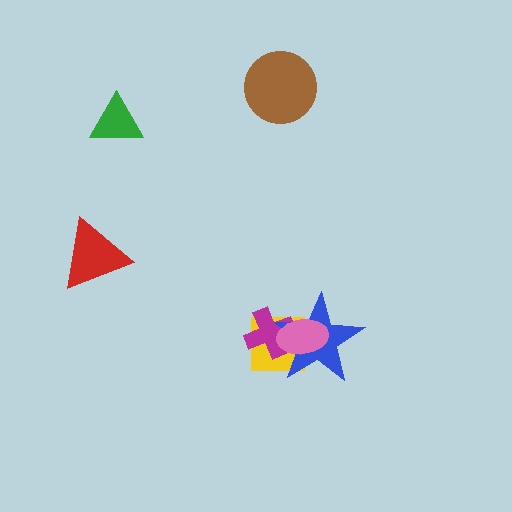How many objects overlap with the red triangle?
0 objects overlap with the red triangle.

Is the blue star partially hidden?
Yes, it is partially covered by another shape.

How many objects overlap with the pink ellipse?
3 objects overlap with the pink ellipse.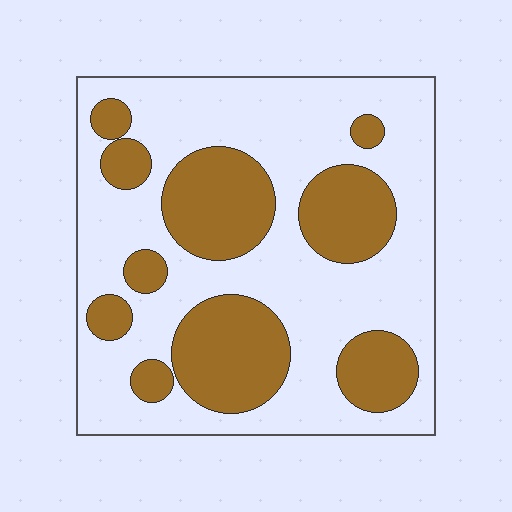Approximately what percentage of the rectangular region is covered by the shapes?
Approximately 35%.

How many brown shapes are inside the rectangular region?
10.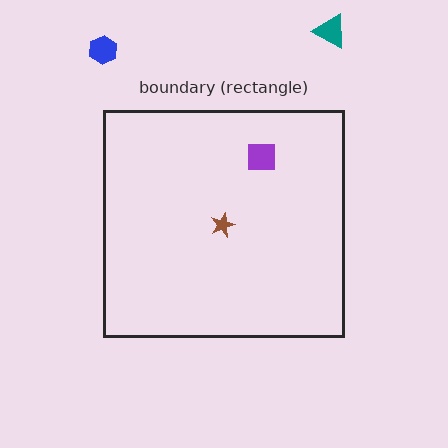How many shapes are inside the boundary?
2 inside, 2 outside.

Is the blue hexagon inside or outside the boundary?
Outside.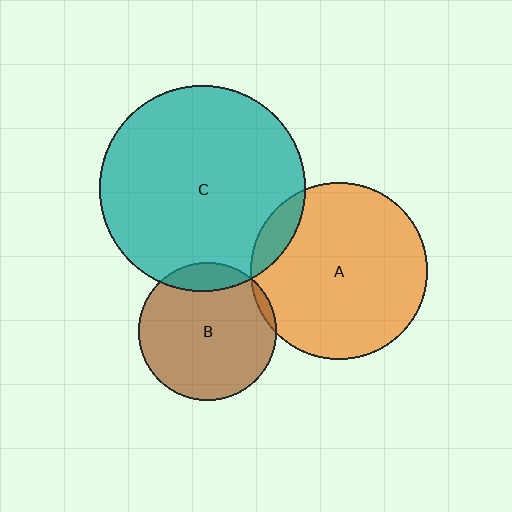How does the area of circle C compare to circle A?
Approximately 1.4 times.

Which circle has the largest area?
Circle C (teal).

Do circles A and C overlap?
Yes.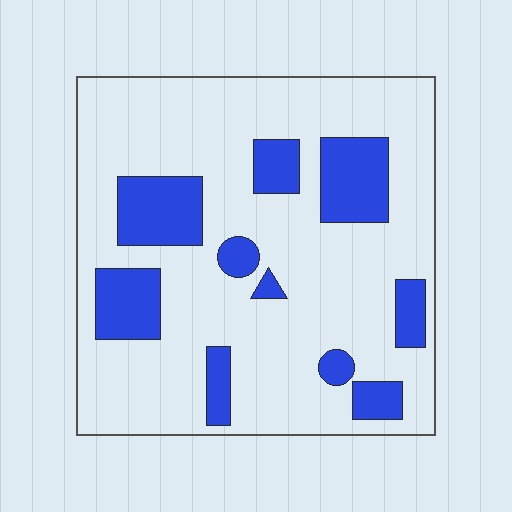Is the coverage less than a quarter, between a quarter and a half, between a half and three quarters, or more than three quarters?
Less than a quarter.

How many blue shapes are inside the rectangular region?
10.